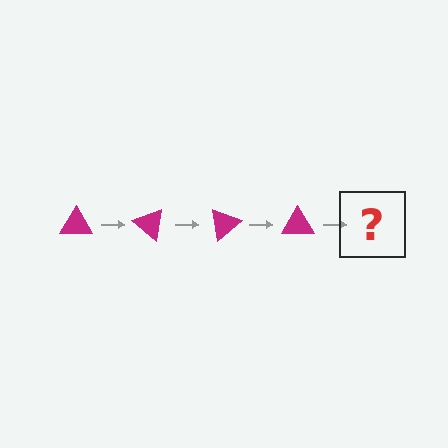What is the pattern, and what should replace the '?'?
The pattern is that the triangle rotates 40 degrees each step. The '?' should be a magenta triangle rotated 160 degrees.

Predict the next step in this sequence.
The next step is a magenta triangle rotated 160 degrees.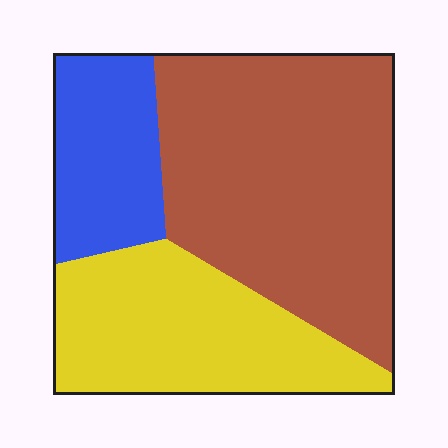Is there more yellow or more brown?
Brown.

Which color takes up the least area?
Blue, at roughly 20%.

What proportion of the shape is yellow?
Yellow covers 31% of the shape.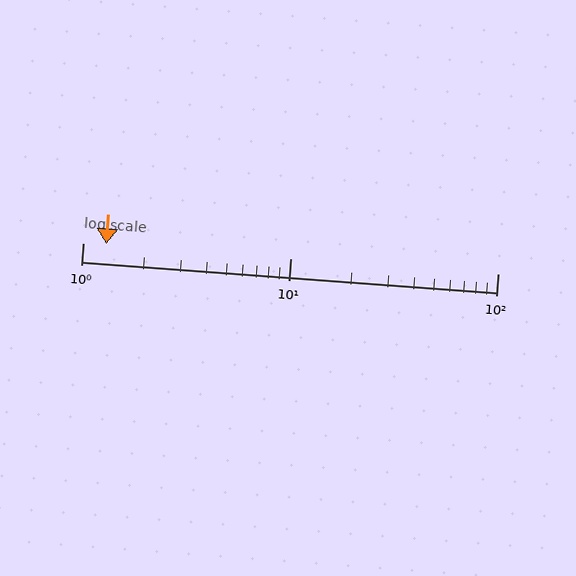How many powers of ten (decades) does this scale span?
The scale spans 2 decades, from 1 to 100.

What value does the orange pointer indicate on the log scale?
The pointer indicates approximately 1.3.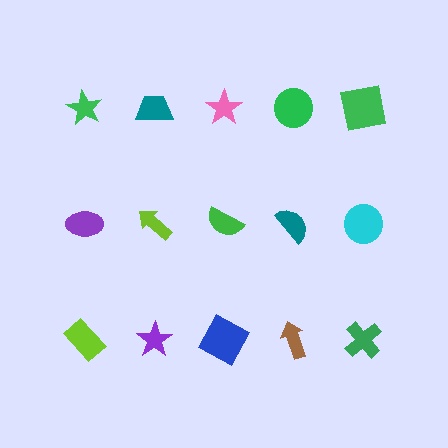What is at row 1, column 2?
A teal trapezoid.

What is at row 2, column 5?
A cyan circle.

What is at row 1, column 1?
A green star.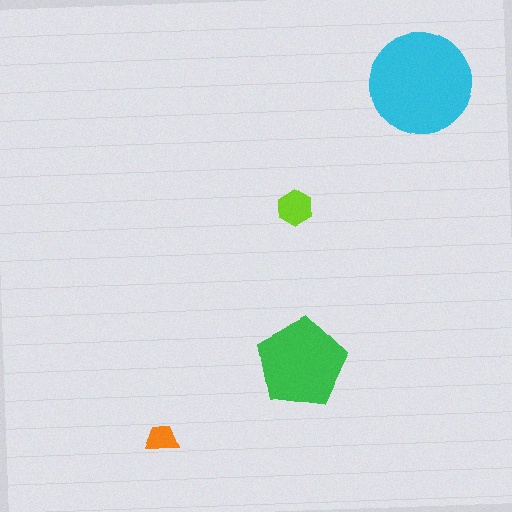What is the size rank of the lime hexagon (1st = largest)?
3rd.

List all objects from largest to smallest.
The cyan circle, the green pentagon, the lime hexagon, the orange trapezoid.